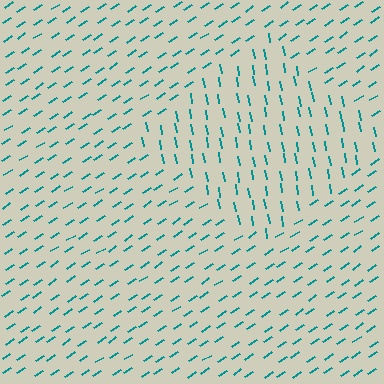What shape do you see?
I see a diamond.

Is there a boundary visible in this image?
Yes, there is a texture boundary formed by a change in line orientation.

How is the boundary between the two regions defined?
The boundary is defined purely by a change in line orientation (approximately 67 degrees difference). All lines are the same color and thickness.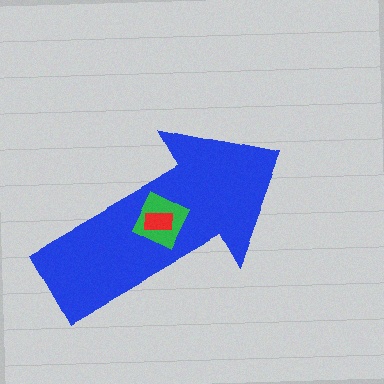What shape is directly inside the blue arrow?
The green square.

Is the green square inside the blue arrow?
Yes.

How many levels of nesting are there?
3.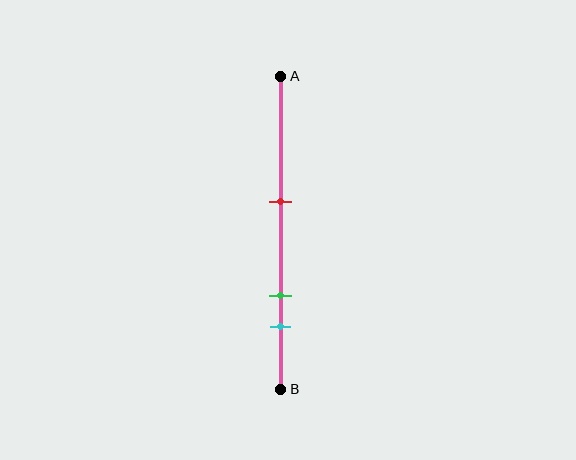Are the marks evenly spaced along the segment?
No, the marks are not evenly spaced.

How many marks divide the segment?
There are 3 marks dividing the segment.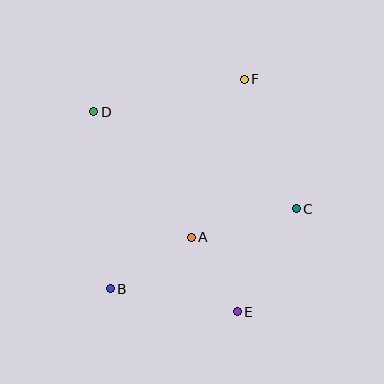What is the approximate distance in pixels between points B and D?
The distance between B and D is approximately 178 pixels.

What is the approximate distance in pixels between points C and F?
The distance between C and F is approximately 140 pixels.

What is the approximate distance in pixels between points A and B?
The distance between A and B is approximately 96 pixels.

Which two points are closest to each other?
Points A and E are closest to each other.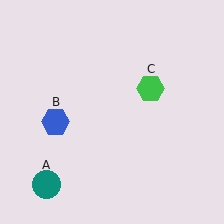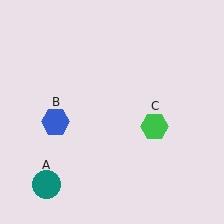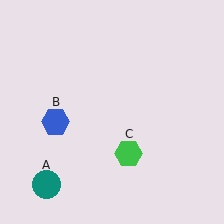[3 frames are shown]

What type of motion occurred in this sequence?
The green hexagon (object C) rotated clockwise around the center of the scene.